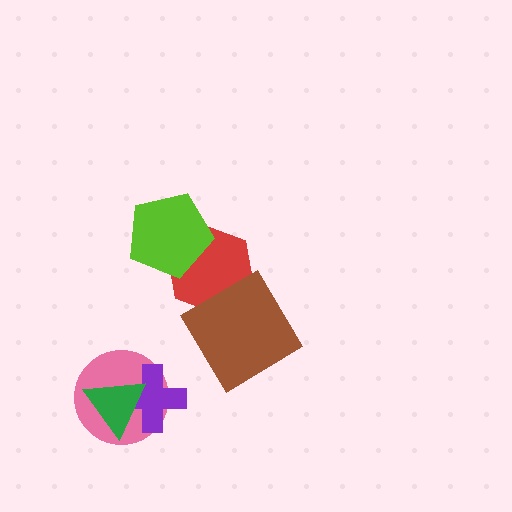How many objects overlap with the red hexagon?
2 objects overlap with the red hexagon.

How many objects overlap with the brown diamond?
1 object overlaps with the brown diamond.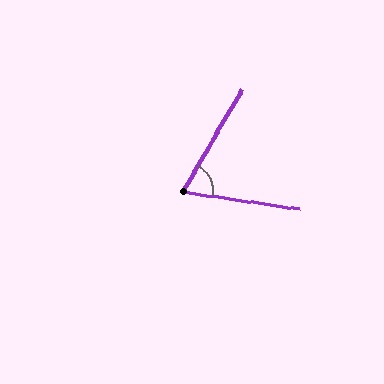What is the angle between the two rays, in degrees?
Approximately 68 degrees.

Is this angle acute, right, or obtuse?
It is acute.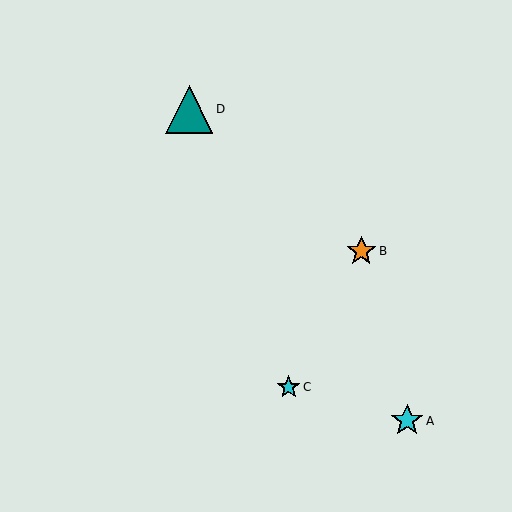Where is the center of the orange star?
The center of the orange star is at (361, 251).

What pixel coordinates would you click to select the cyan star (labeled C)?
Click at (289, 387) to select the cyan star C.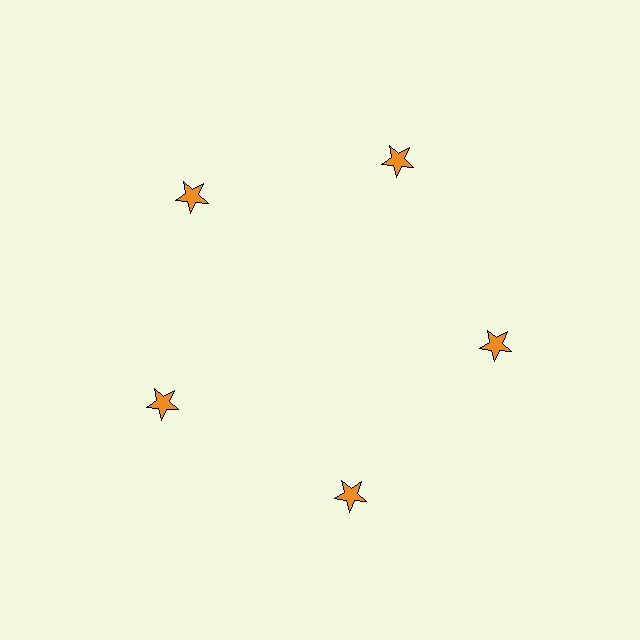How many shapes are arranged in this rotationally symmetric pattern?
There are 5 shapes, arranged in 5 groups of 1.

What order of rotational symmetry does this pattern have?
This pattern has 5-fold rotational symmetry.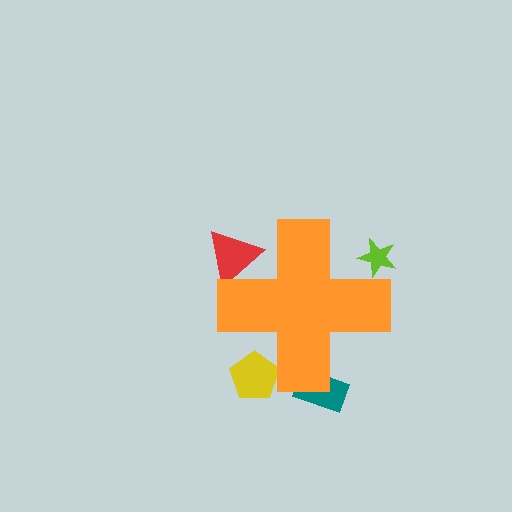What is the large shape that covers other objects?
An orange cross.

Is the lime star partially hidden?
Yes, the lime star is partially hidden behind the orange cross.